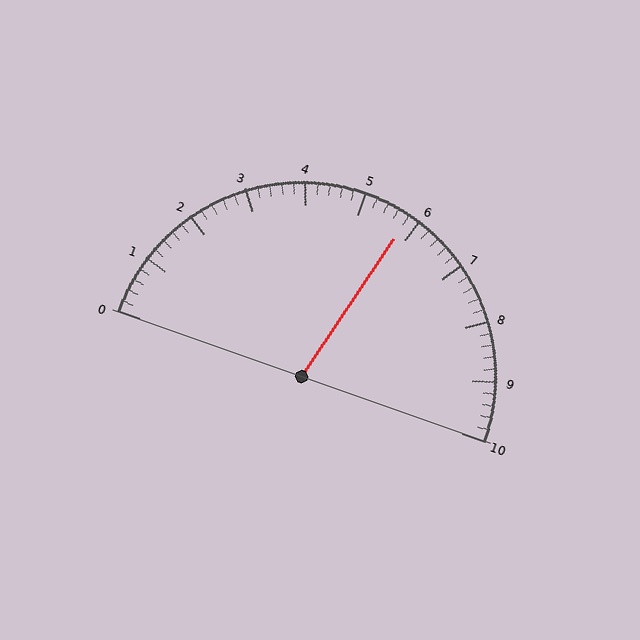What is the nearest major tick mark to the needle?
The nearest major tick mark is 6.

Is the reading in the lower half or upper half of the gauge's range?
The reading is in the upper half of the range (0 to 10).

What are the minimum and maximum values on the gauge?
The gauge ranges from 0 to 10.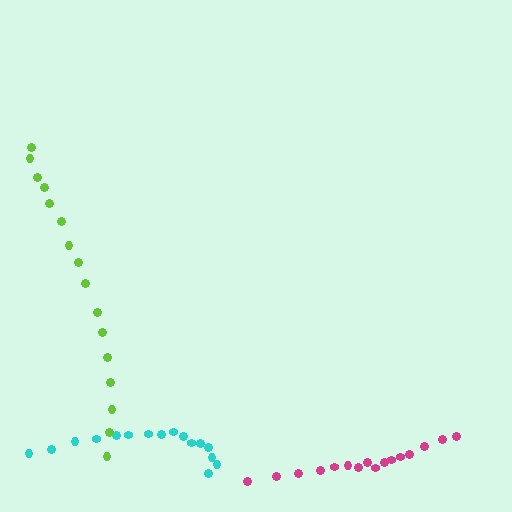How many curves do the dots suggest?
There are 3 distinct paths.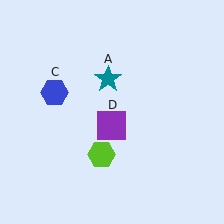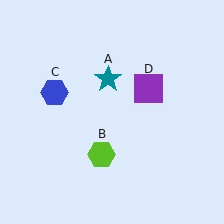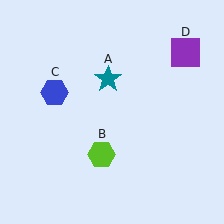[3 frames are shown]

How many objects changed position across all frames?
1 object changed position: purple square (object D).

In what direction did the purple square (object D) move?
The purple square (object D) moved up and to the right.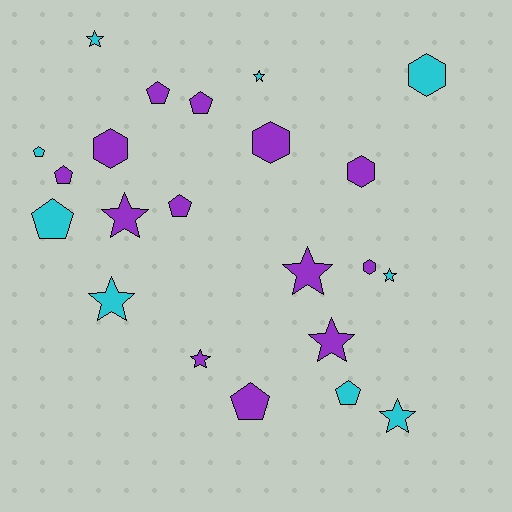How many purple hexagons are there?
There are 4 purple hexagons.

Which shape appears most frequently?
Star, with 9 objects.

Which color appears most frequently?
Purple, with 13 objects.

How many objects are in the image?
There are 22 objects.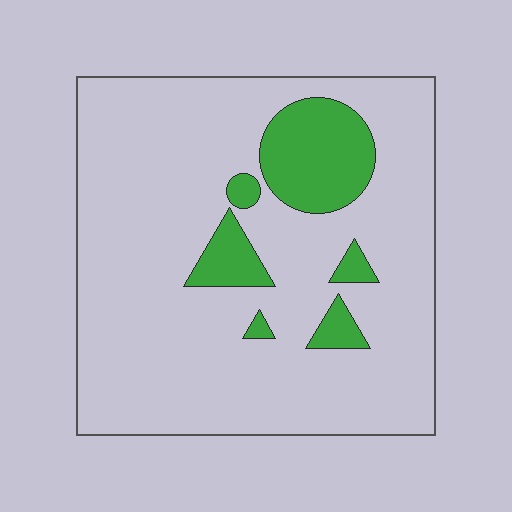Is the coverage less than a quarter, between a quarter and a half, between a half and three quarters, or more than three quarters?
Less than a quarter.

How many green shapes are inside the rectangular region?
6.